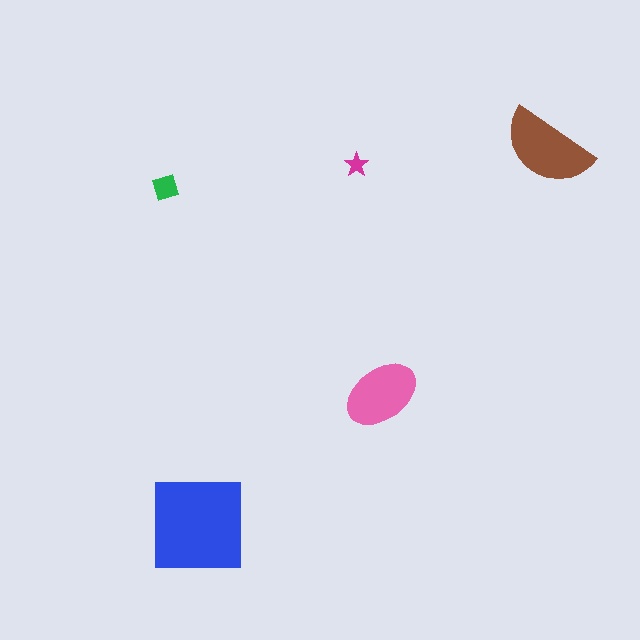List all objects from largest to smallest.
The blue square, the brown semicircle, the pink ellipse, the green diamond, the magenta star.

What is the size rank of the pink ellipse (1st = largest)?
3rd.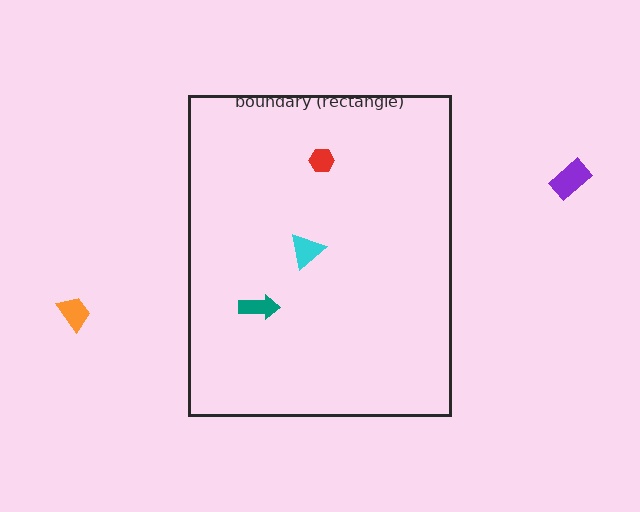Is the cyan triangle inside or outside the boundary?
Inside.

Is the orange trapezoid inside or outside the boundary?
Outside.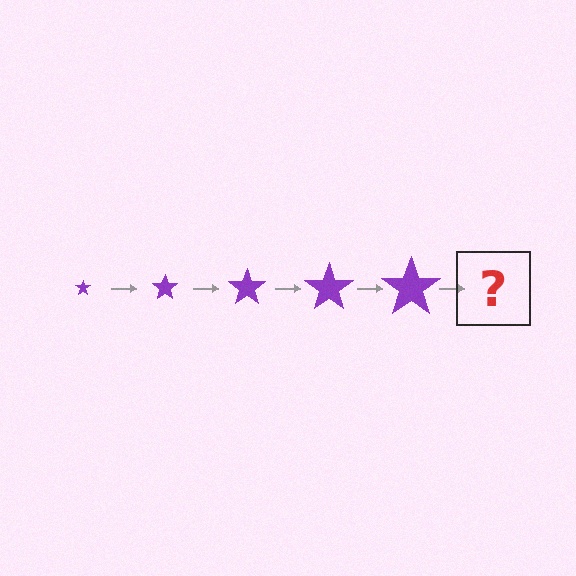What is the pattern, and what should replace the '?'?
The pattern is that the star gets progressively larger each step. The '?' should be a purple star, larger than the previous one.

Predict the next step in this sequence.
The next step is a purple star, larger than the previous one.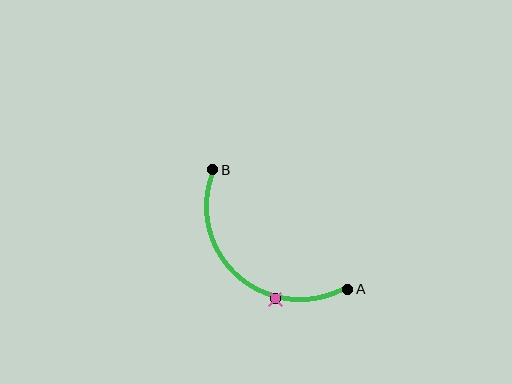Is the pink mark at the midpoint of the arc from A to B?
No. The pink mark lies on the arc but is closer to endpoint A. The arc midpoint would be at the point on the curve equidistant along the arc from both A and B.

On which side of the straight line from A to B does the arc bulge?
The arc bulges below and to the left of the straight line connecting A and B.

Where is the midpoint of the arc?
The arc midpoint is the point on the curve farthest from the straight line joining A and B. It sits below and to the left of that line.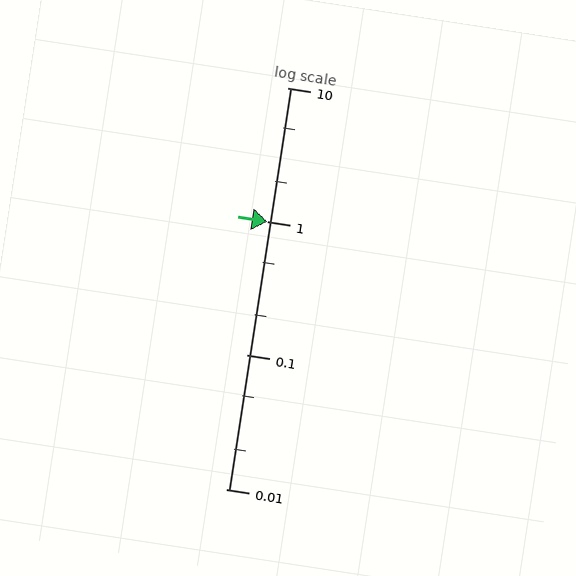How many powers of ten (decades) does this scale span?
The scale spans 3 decades, from 0.01 to 10.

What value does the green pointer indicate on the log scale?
The pointer indicates approximately 1.